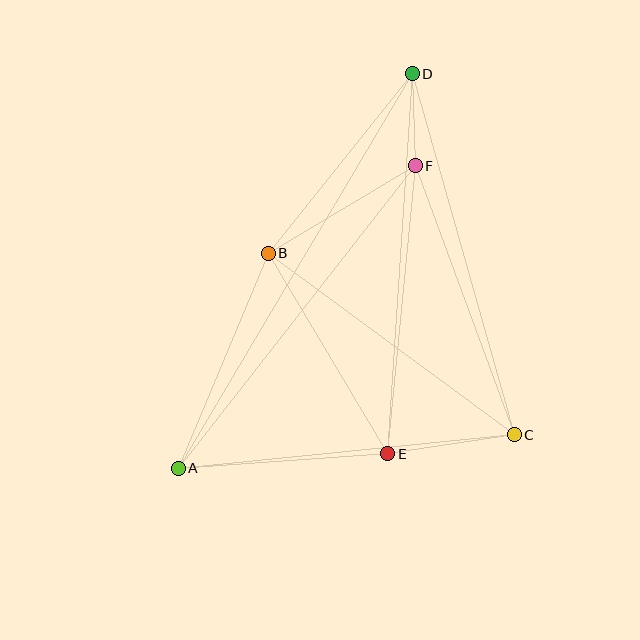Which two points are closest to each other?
Points D and F are closest to each other.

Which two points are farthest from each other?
Points A and D are farthest from each other.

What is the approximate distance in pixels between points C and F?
The distance between C and F is approximately 287 pixels.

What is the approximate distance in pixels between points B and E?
The distance between B and E is approximately 233 pixels.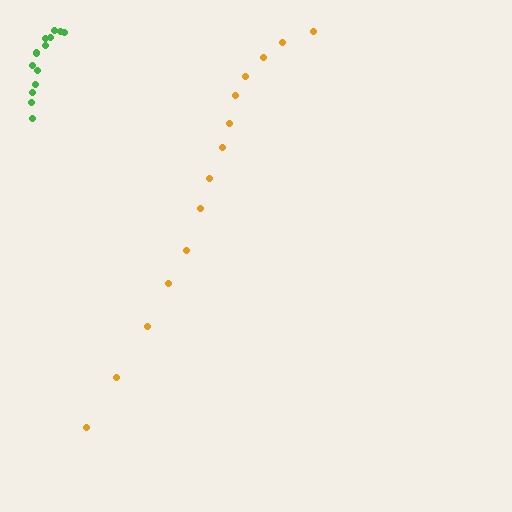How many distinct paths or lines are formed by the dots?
There are 2 distinct paths.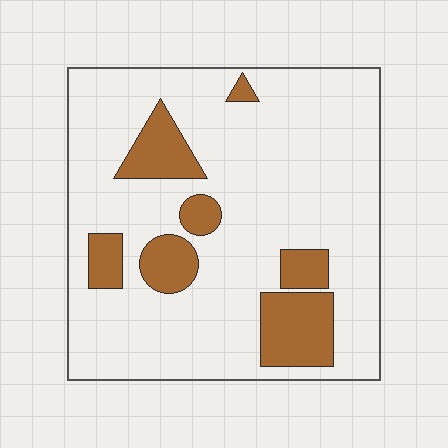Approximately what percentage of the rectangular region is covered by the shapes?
Approximately 20%.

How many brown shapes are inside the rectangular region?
7.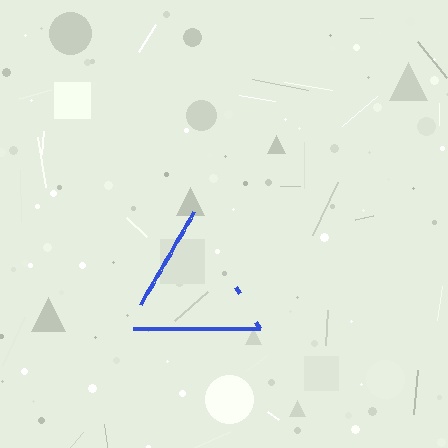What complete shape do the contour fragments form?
The contour fragments form a triangle.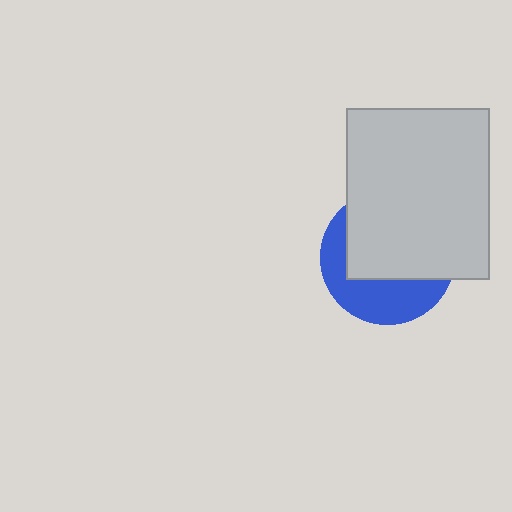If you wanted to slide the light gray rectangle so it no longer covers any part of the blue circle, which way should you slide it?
Slide it up — that is the most direct way to separate the two shapes.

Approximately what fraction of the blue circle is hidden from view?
Roughly 60% of the blue circle is hidden behind the light gray rectangle.